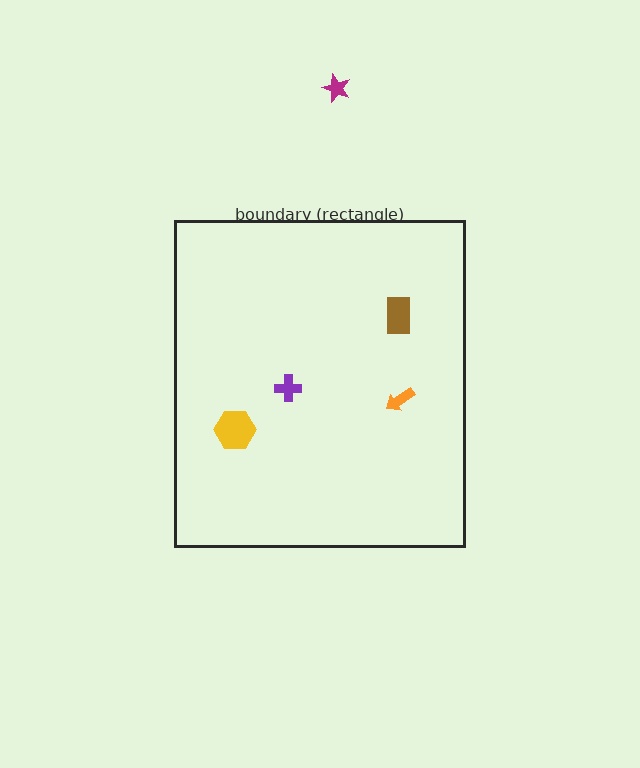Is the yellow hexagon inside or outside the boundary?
Inside.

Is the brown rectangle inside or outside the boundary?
Inside.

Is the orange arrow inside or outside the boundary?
Inside.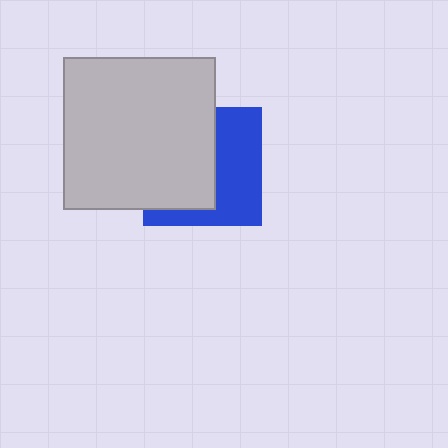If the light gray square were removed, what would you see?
You would see the complete blue square.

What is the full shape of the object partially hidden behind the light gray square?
The partially hidden object is a blue square.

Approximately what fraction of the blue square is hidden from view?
Roughly 53% of the blue square is hidden behind the light gray square.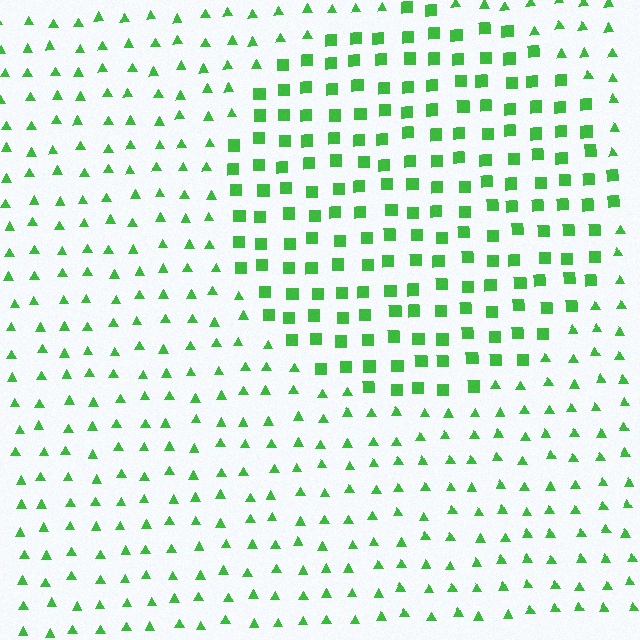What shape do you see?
I see a circle.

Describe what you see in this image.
The image is filled with small green elements arranged in a uniform grid. A circle-shaped region contains squares, while the surrounding area contains triangles. The boundary is defined purely by the change in element shape.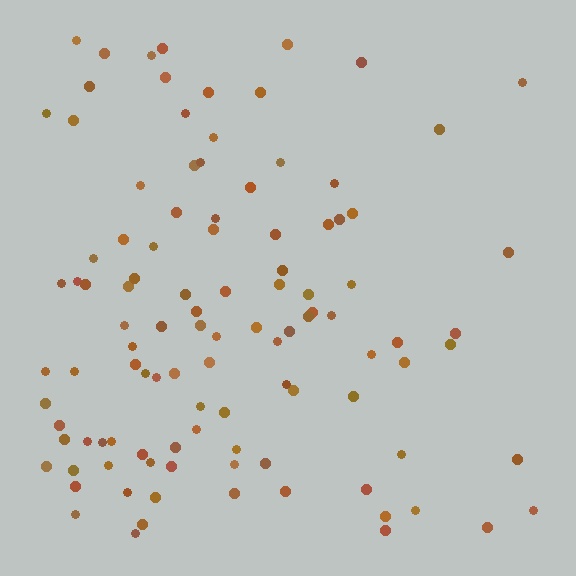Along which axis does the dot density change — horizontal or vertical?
Horizontal.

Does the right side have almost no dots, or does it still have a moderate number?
Still a moderate number, just noticeably fewer than the left.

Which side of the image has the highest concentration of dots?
The left.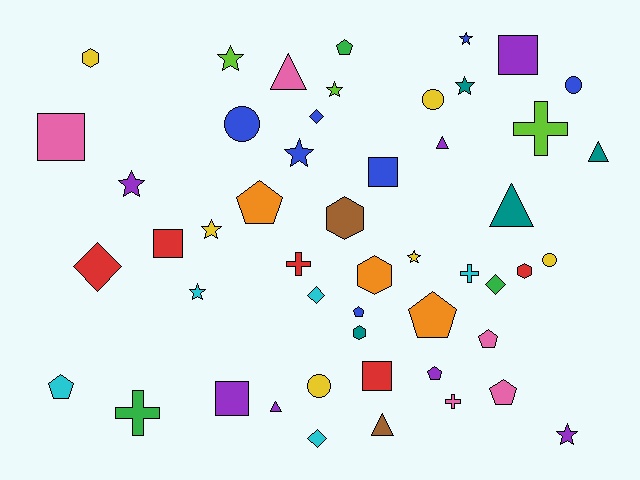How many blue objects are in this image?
There are 7 blue objects.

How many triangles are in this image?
There are 6 triangles.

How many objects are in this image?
There are 50 objects.